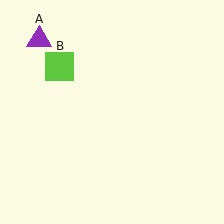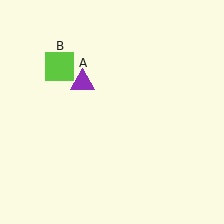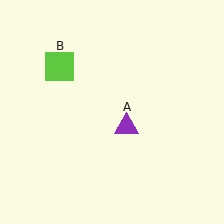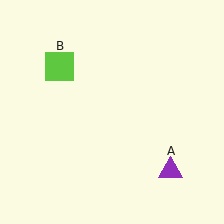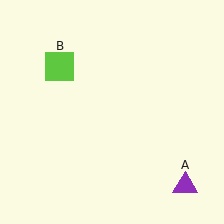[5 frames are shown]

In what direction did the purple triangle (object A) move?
The purple triangle (object A) moved down and to the right.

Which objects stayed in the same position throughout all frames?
Lime square (object B) remained stationary.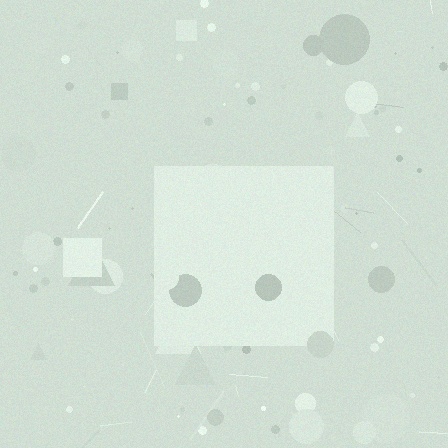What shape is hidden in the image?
A square is hidden in the image.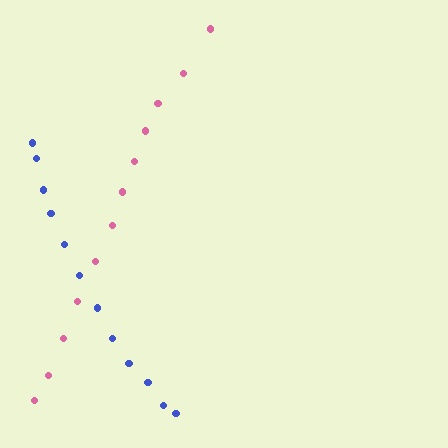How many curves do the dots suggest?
There are 2 distinct paths.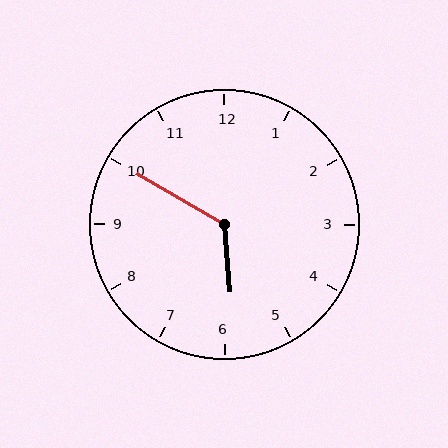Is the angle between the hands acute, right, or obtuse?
It is obtuse.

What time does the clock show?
5:50.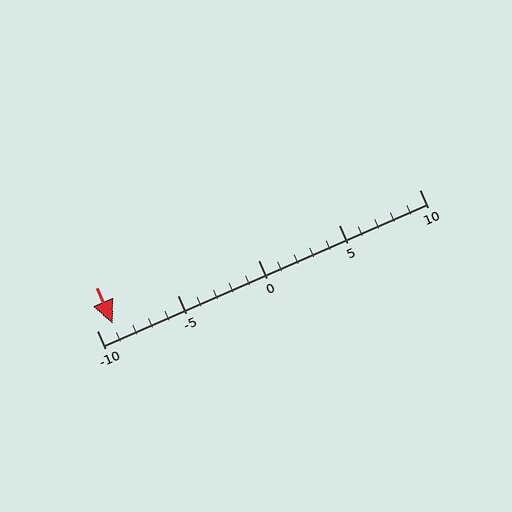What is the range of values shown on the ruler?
The ruler shows values from -10 to 10.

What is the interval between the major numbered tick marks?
The major tick marks are spaced 5 units apart.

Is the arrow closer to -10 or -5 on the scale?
The arrow is closer to -10.